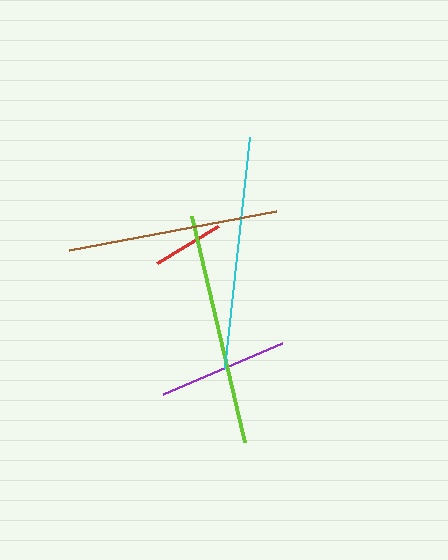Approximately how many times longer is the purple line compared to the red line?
The purple line is approximately 1.8 times the length of the red line.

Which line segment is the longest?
The cyan line is the longest at approximately 233 pixels.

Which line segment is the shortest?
The red line is the shortest at approximately 71 pixels.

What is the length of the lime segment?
The lime segment is approximately 232 pixels long.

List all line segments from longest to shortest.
From longest to shortest: cyan, lime, brown, purple, red.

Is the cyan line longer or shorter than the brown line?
The cyan line is longer than the brown line.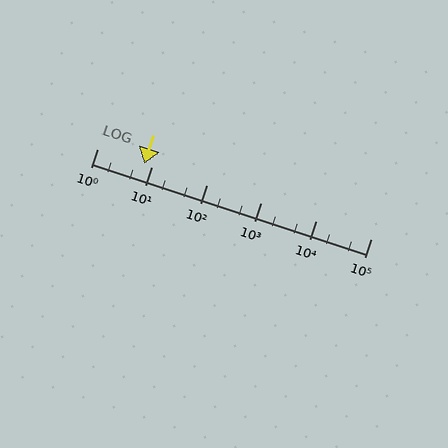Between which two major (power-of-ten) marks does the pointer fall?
The pointer is between 1 and 10.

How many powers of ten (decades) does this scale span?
The scale spans 5 decades, from 1 to 100000.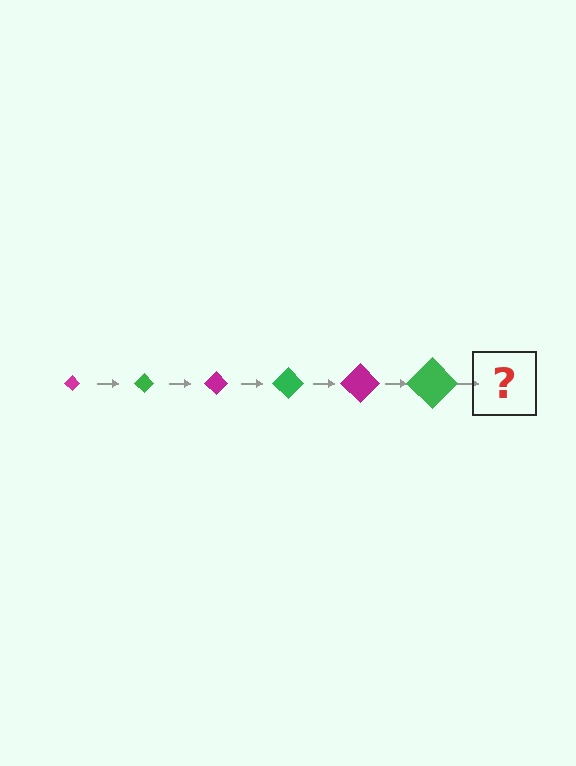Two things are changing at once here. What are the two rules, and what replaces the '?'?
The two rules are that the diamond grows larger each step and the color cycles through magenta and green. The '?' should be a magenta diamond, larger than the previous one.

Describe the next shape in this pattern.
It should be a magenta diamond, larger than the previous one.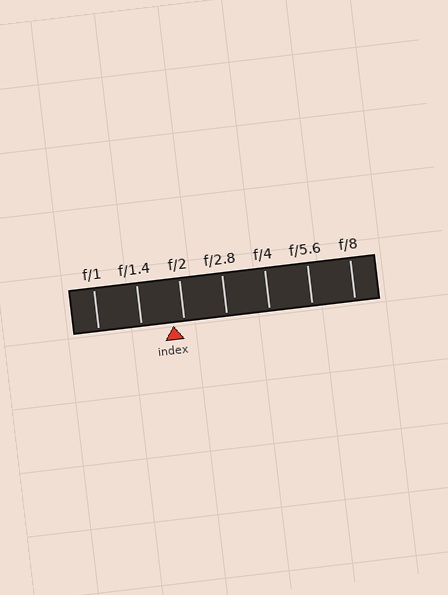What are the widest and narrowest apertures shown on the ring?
The widest aperture shown is f/1 and the narrowest is f/8.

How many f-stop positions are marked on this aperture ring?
There are 7 f-stop positions marked.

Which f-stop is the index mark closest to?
The index mark is closest to f/2.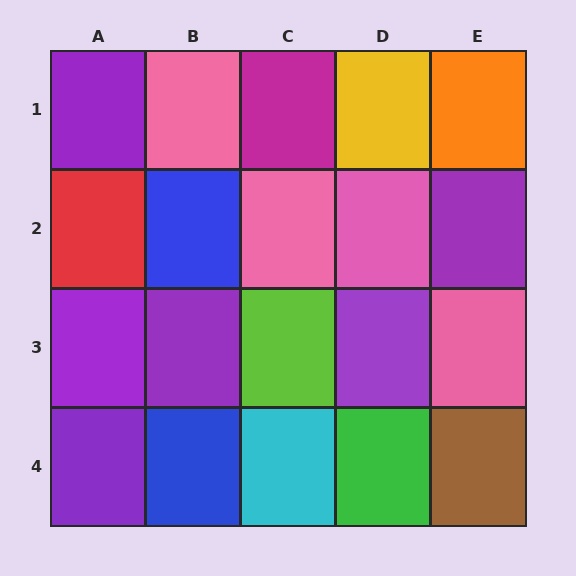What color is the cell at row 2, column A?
Red.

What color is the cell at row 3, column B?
Purple.